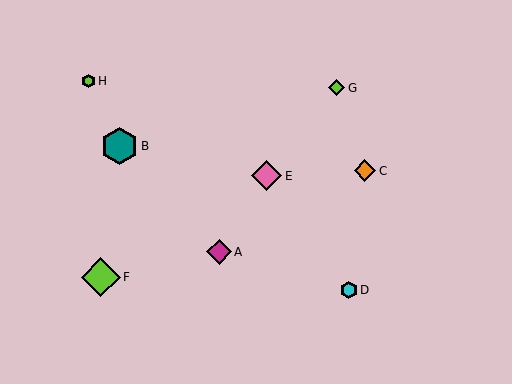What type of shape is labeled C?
Shape C is an orange diamond.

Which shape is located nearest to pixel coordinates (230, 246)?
The magenta diamond (labeled A) at (219, 252) is nearest to that location.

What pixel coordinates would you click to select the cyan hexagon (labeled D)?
Click at (349, 290) to select the cyan hexagon D.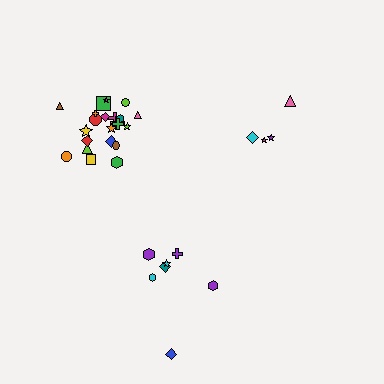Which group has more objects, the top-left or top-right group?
The top-left group.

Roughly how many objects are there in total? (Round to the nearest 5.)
Roughly 35 objects in total.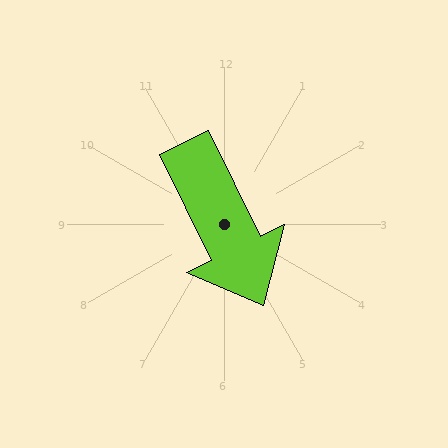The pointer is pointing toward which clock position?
Roughly 5 o'clock.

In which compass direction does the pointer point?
Southeast.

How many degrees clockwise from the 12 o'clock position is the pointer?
Approximately 154 degrees.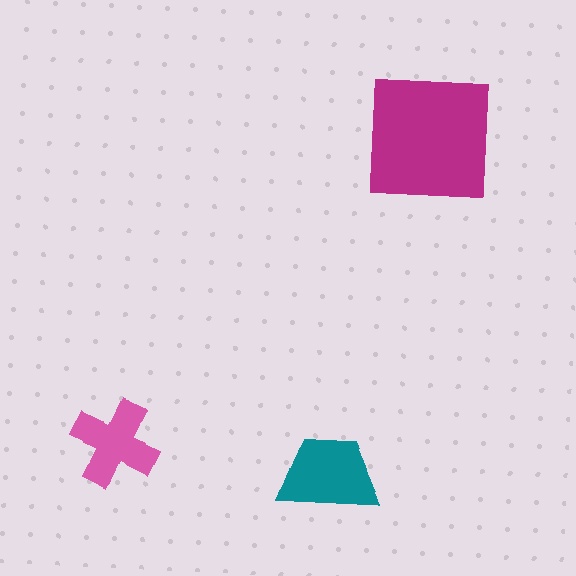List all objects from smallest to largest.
The pink cross, the teal trapezoid, the magenta square.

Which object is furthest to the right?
The magenta square is rightmost.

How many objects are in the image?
There are 3 objects in the image.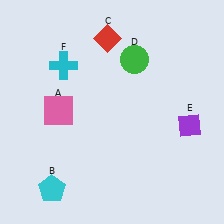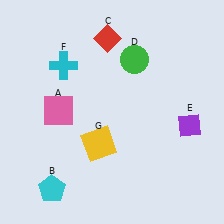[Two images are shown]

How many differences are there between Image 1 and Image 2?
There is 1 difference between the two images.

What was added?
A yellow square (G) was added in Image 2.